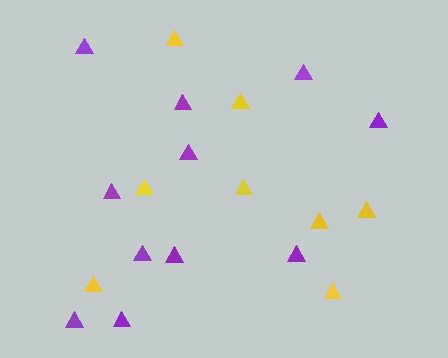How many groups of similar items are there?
There are 2 groups: one group of purple triangles (11) and one group of yellow triangles (8).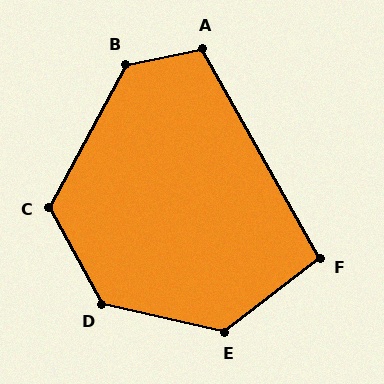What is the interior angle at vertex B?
Approximately 130 degrees (obtuse).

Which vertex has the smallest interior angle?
F, at approximately 99 degrees.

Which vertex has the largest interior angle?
D, at approximately 132 degrees.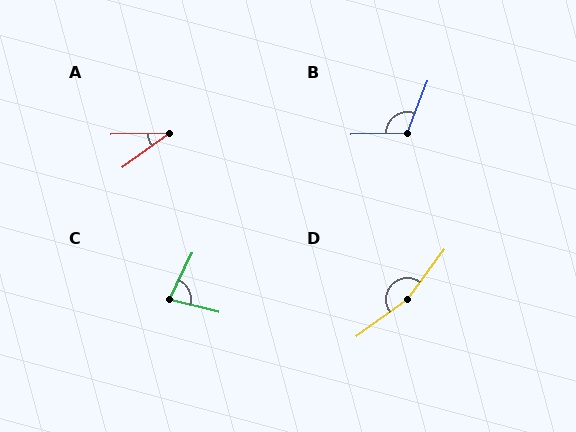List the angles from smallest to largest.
A (34°), C (79°), B (113°), D (163°).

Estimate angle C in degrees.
Approximately 79 degrees.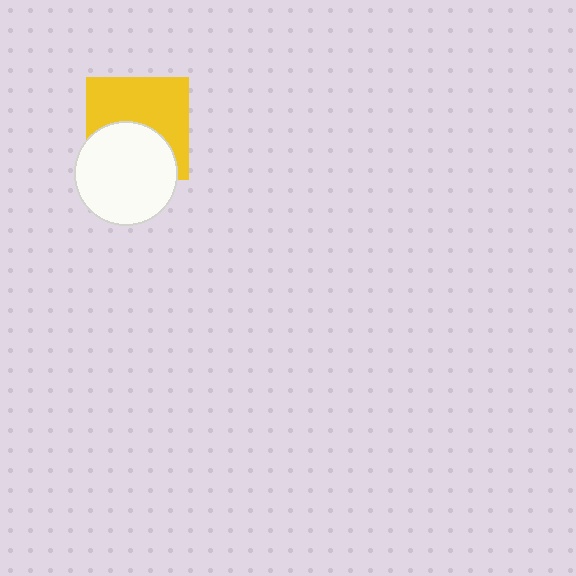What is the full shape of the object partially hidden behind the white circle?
The partially hidden object is a yellow square.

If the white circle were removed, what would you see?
You would see the complete yellow square.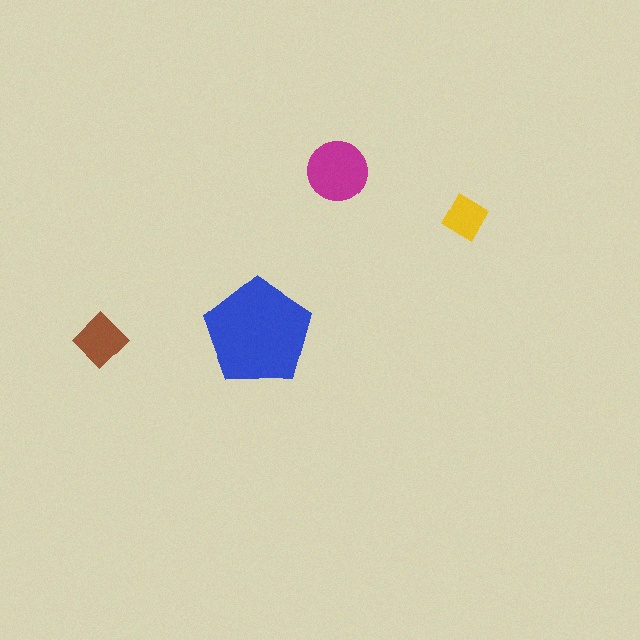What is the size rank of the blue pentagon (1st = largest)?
1st.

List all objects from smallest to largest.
The yellow square, the brown diamond, the magenta circle, the blue pentagon.